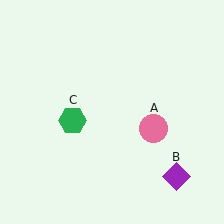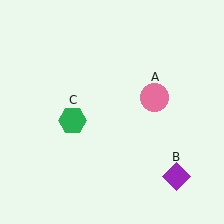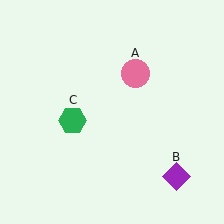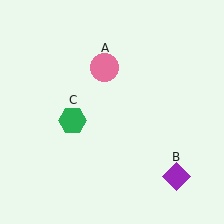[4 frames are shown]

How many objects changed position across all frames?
1 object changed position: pink circle (object A).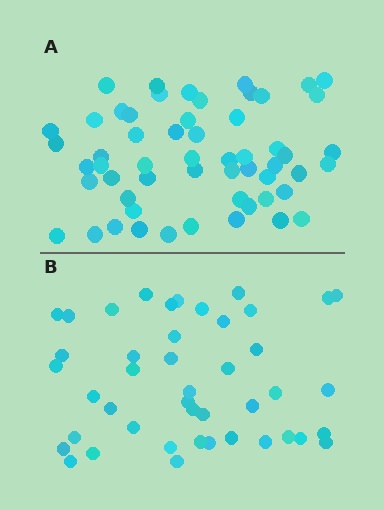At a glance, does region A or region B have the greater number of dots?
Region A (the top region) has more dots.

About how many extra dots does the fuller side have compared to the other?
Region A has roughly 12 or so more dots than region B.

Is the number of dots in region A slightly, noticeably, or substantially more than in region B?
Region A has noticeably more, but not dramatically so. The ratio is roughly 1.3 to 1.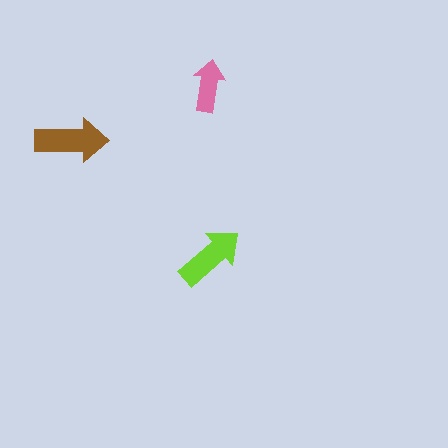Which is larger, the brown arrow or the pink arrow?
The brown one.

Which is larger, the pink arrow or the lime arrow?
The lime one.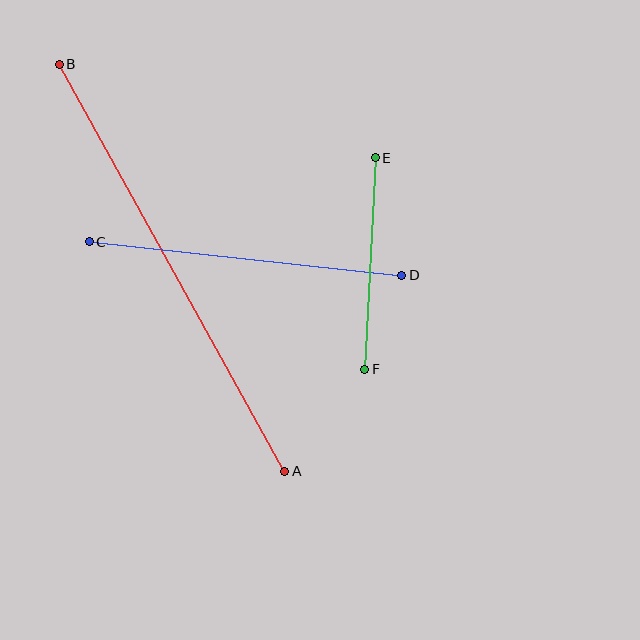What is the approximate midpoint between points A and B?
The midpoint is at approximately (172, 268) pixels.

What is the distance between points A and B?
The distance is approximately 465 pixels.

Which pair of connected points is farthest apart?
Points A and B are farthest apart.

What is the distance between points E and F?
The distance is approximately 211 pixels.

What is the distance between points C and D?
The distance is approximately 314 pixels.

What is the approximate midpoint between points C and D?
The midpoint is at approximately (245, 259) pixels.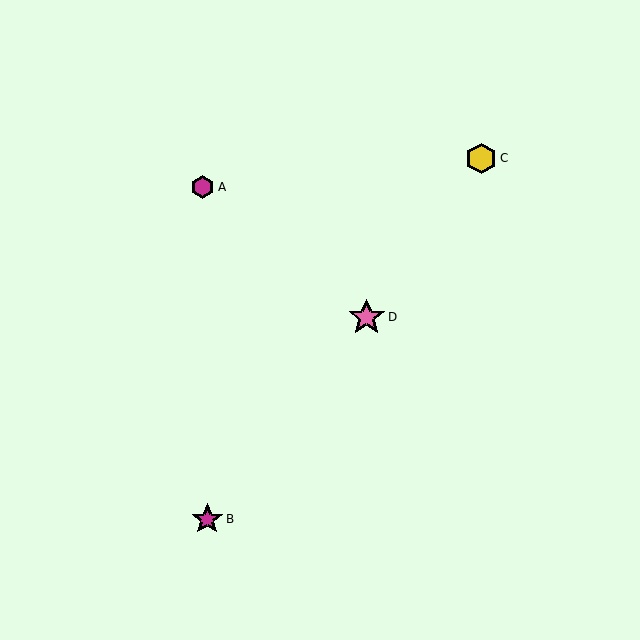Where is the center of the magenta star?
The center of the magenta star is at (207, 519).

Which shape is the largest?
The pink star (labeled D) is the largest.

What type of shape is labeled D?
Shape D is a pink star.